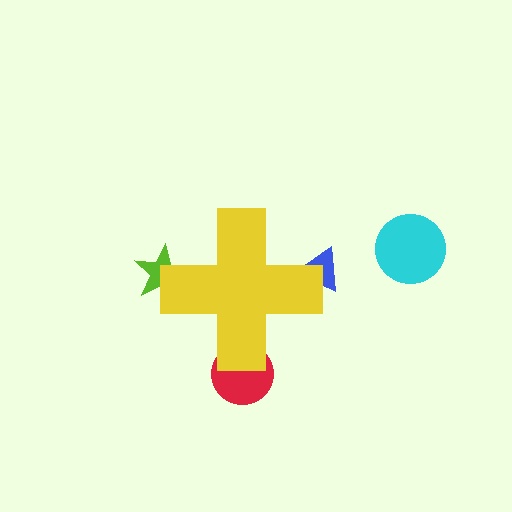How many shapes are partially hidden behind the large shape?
3 shapes are partially hidden.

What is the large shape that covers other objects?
A yellow cross.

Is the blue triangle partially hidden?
Yes, the blue triangle is partially hidden behind the yellow cross.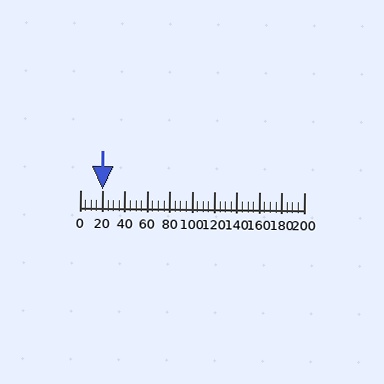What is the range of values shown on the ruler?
The ruler shows values from 0 to 200.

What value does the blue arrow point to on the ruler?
The blue arrow points to approximately 20.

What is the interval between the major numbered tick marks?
The major tick marks are spaced 20 units apart.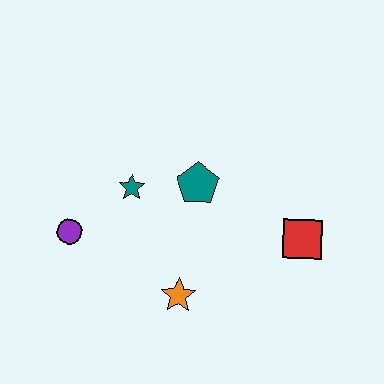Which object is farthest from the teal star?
The red square is farthest from the teal star.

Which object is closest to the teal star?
The teal pentagon is closest to the teal star.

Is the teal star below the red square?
No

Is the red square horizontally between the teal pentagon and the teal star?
No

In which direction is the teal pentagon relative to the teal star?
The teal pentagon is to the right of the teal star.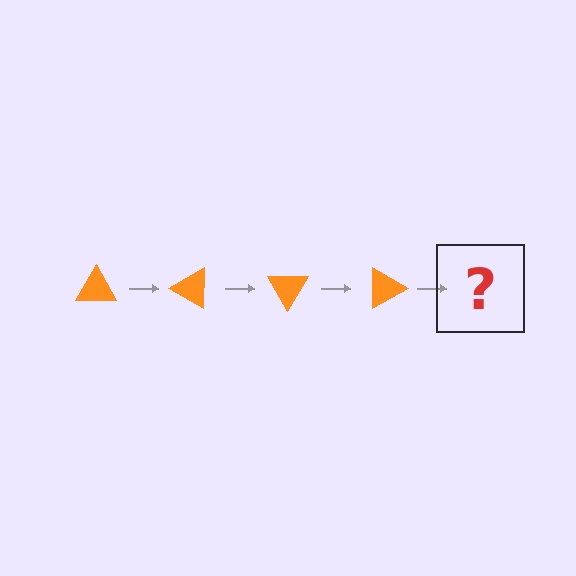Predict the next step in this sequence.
The next step is an orange triangle rotated 120 degrees.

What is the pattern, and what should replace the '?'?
The pattern is that the triangle rotates 30 degrees each step. The '?' should be an orange triangle rotated 120 degrees.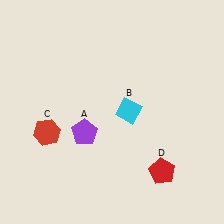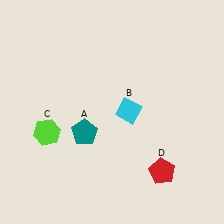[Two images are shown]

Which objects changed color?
A changed from purple to teal. C changed from red to lime.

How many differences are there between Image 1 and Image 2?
There are 2 differences between the two images.